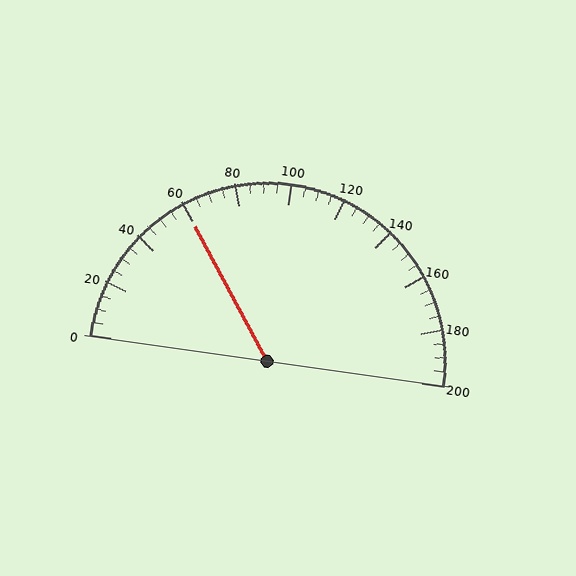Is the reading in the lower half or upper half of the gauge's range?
The reading is in the lower half of the range (0 to 200).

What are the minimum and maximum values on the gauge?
The gauge ranges from 0 to 200.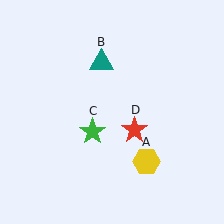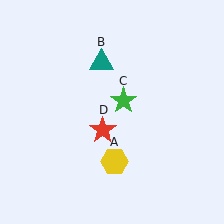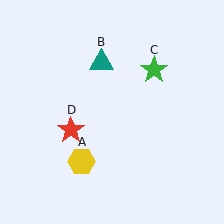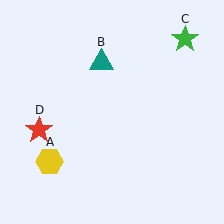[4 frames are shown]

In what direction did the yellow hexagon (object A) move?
The yellow hexagon (object A) moved left.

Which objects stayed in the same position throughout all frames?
Teal triangle (object B) remained stationary.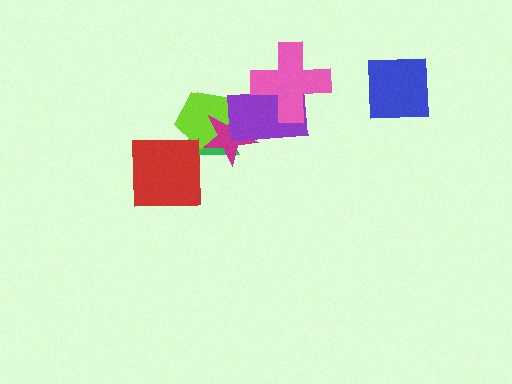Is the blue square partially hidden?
No, no other shape covers it.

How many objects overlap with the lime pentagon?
4 objects overlap with the lime pentagon.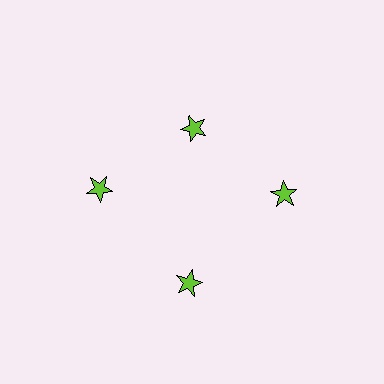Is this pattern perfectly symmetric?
No. The 4 lime stars are arranged in a ring, but one element near the 12 o'clock position is pulled inward toward the center, breaking the 4-fold rotational symmetry.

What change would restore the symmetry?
The symmetry would be restored by moving it outward, back onto the ring so that all 4 stars sit at equal angles and equal distance from the center.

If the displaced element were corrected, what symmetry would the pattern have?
It would have 4-fold rotational symmetry — the pattern would map onto itself every 90 degrees.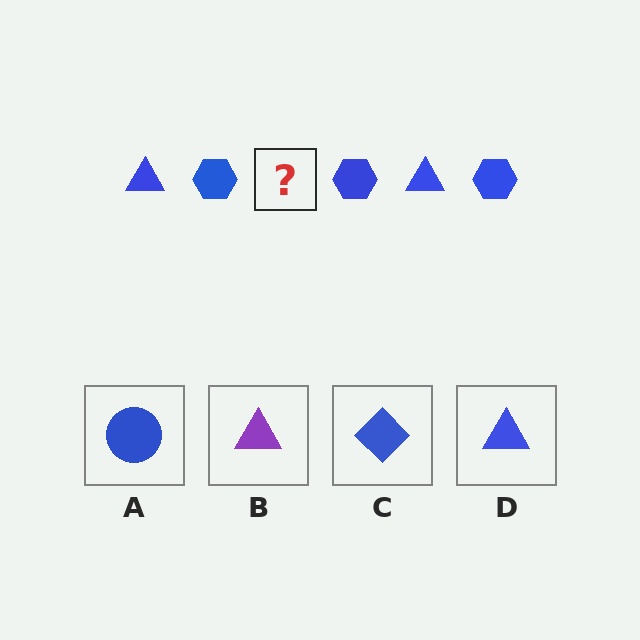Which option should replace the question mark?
Option D.